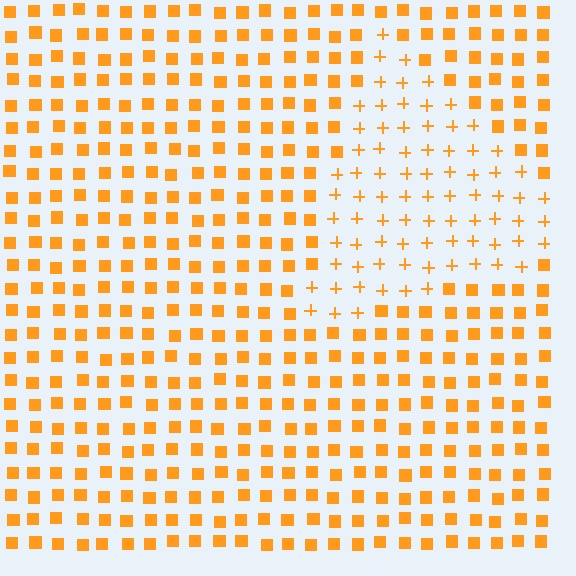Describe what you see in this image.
The image is filled with small orange elements arranged in a uniform grid. A triangle-shaped region contains plus signs, while the surrounding area contains squares. The boundary is defined purely by the change in element shape.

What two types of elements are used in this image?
The image uses plus signs inside the triangle region and squares outside it.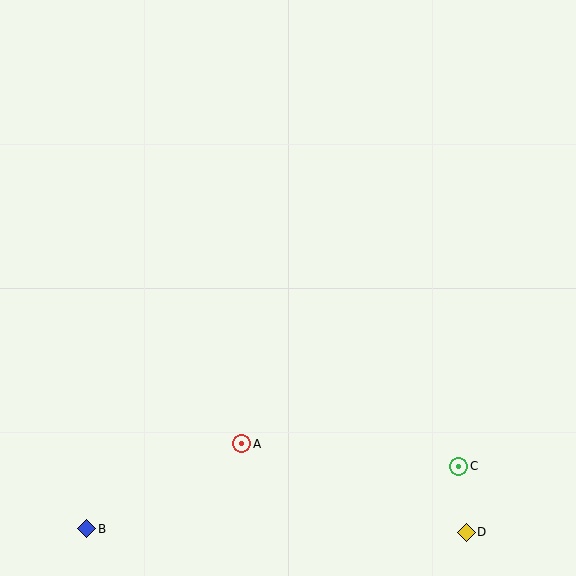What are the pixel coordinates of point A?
Point A is at (242, 444).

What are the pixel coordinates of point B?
Point B is at (87, 529).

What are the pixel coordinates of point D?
Point D is at (466, 532).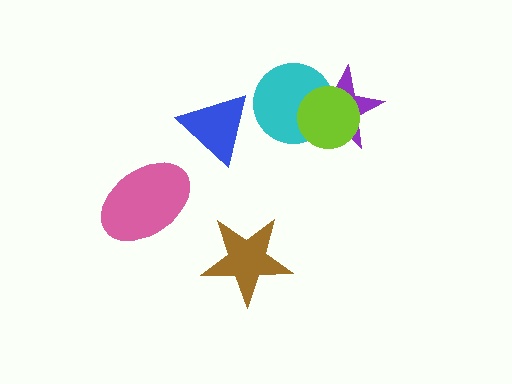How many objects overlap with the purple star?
2 objects overlap with the purple star.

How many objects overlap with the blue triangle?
0 objects overlap with the blue triangle.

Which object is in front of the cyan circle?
The lime circle is in front of the cyan circle.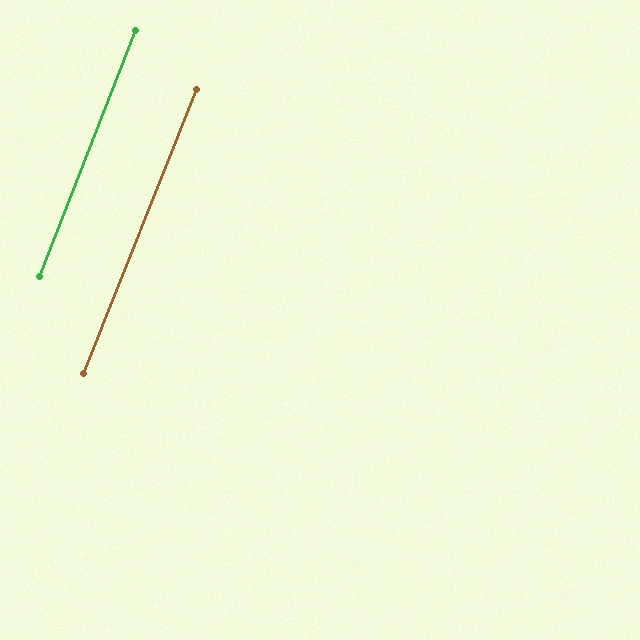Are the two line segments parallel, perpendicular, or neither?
Parallel — their directions differ by only 0.4°.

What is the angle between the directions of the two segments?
Approximately 0 degrees.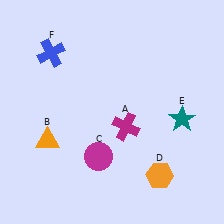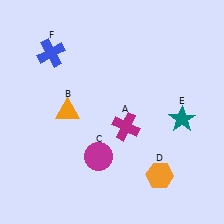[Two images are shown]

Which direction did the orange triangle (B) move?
The orange triangle (B) moved up.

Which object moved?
The orange triangle (B) moved up.